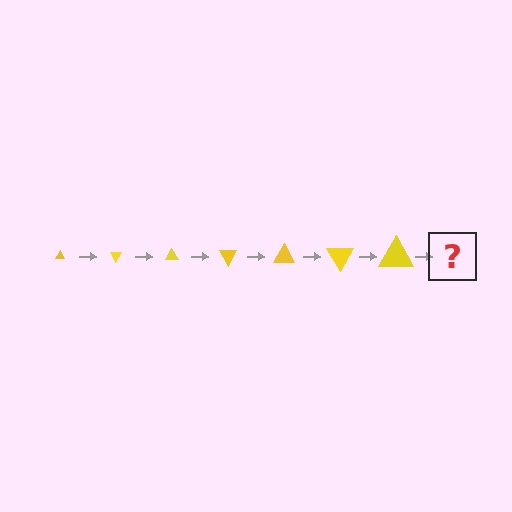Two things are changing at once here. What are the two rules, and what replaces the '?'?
The two rules are that the triangle grows larger each step and it rotates 60 degrees each step. The '?' should be a triangle, larger than the previous one and rotated 420 degrees from the start.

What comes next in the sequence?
The next element should be a triangle, larger than the previous one and rotated 420 degrees from the start.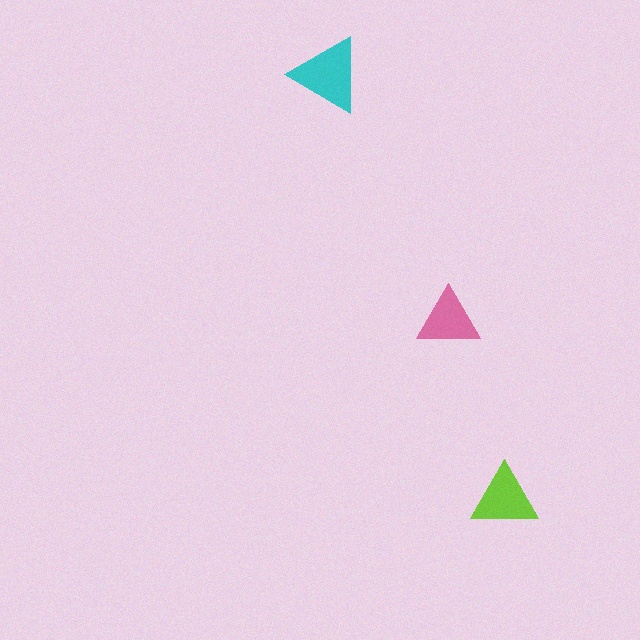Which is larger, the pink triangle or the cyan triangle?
The cyan one.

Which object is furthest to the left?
The cyan triangle is leftmost.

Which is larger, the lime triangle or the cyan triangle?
The cyan one.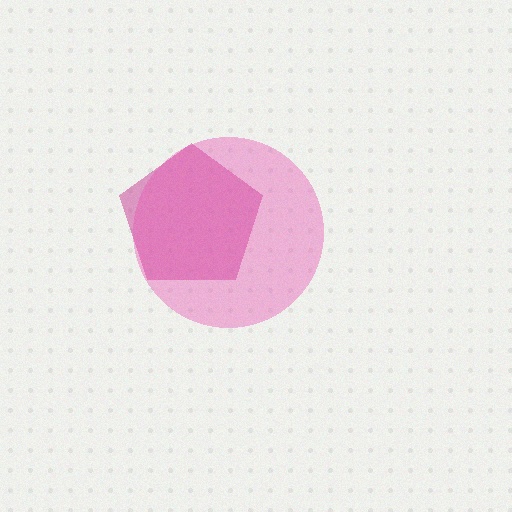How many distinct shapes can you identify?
There are 2 distinct shapes: a magenta pentagon, a pink circle.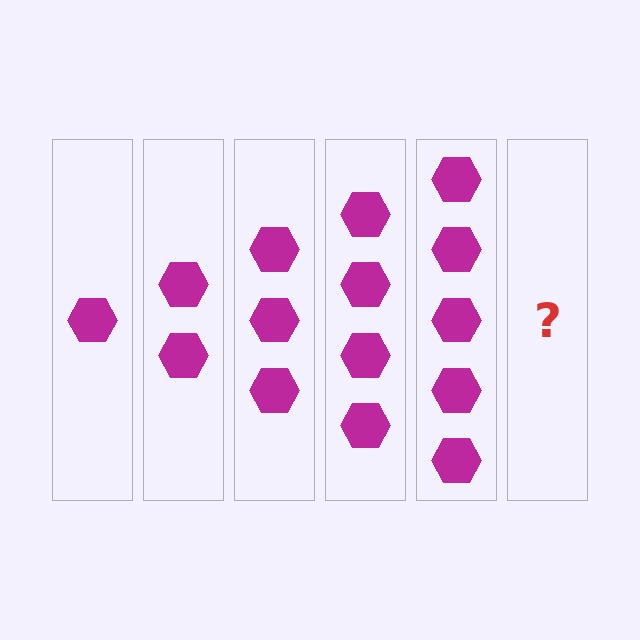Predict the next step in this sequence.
The next step is 6 hexagons.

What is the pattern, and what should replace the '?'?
The pattern is that each step adds one more hexagon. The '?' should be 6 hexagons.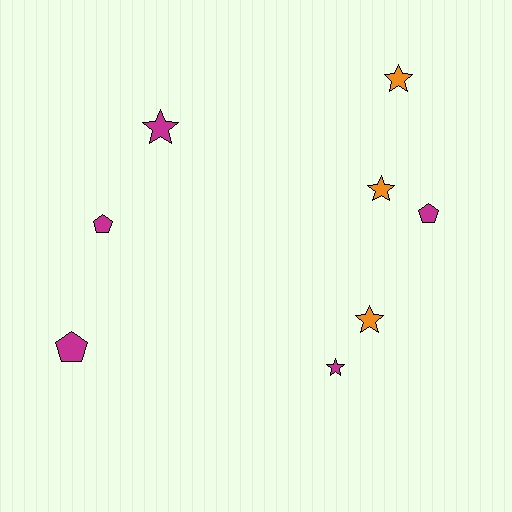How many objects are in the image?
There are 8 objects.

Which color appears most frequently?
Magenta, with 5 objects.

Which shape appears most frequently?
Star, with 5 objects.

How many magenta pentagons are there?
There are 3 magenta pentagons.